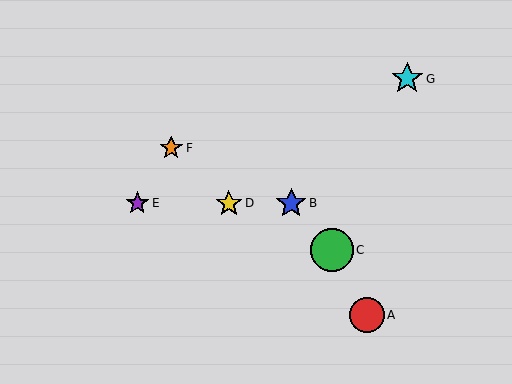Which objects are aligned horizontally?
Objects B, D, E are aligned horizontally.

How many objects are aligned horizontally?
3 objects (B, D, E) are aligned horizontally.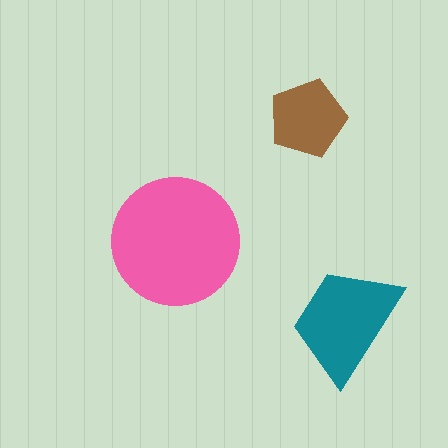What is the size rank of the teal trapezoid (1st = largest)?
2nd.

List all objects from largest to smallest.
The pink circle, the teal trapezoid, the brown pentagon.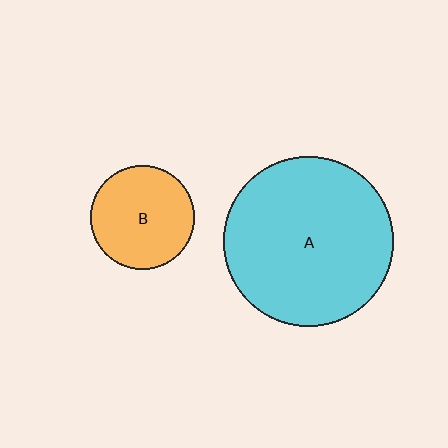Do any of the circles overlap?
No, none of the circles overlap.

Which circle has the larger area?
Circle A (cyan).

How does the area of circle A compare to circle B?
Approximately 2.7 times.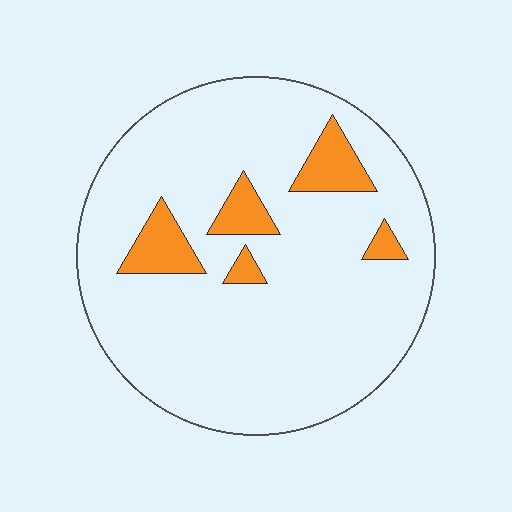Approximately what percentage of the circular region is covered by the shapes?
Approximately 10%.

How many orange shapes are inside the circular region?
5.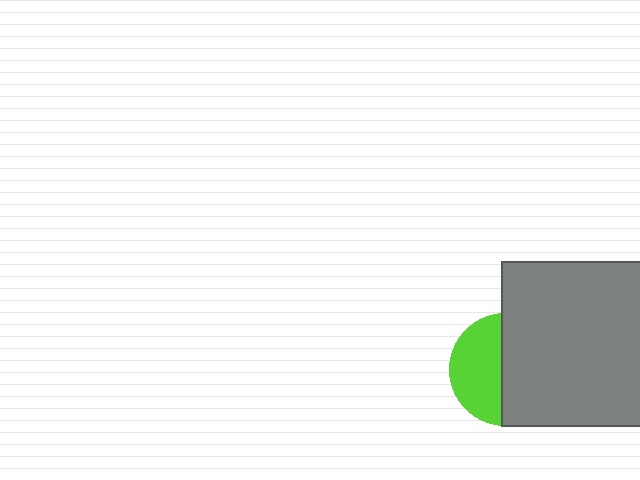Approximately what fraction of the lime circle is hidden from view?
Roughly 54% of the lime circle is hidden behind the gray square.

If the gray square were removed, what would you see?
You would see the complete lime circle.